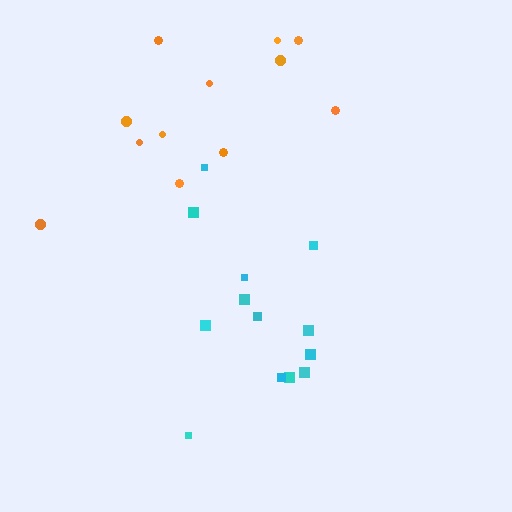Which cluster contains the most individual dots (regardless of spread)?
Cyan (13).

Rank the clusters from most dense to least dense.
cyan, orange.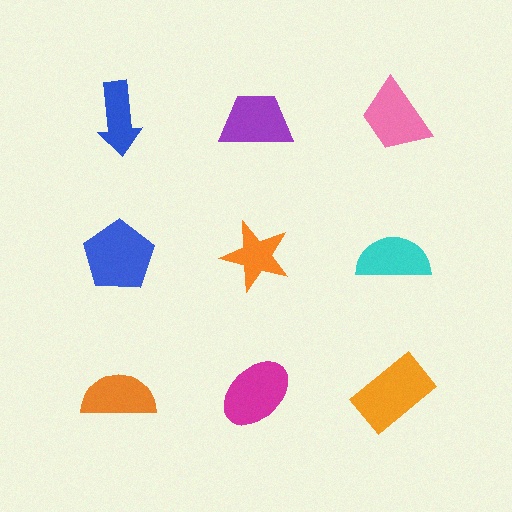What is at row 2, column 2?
An orange star.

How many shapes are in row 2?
3 shapes.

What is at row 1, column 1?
A blue arrow.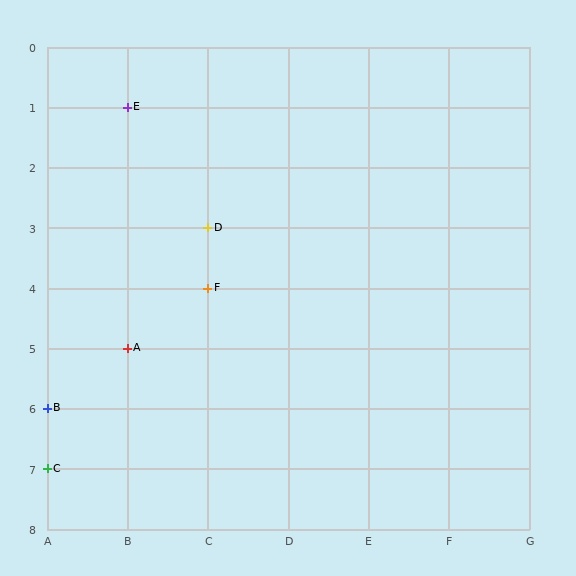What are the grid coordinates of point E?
Point E is at grid coordinates (B, 1).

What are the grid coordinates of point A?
Point A is at grid coordinates (B, 5).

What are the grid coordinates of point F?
Point F is at grid coordinates (C, 4).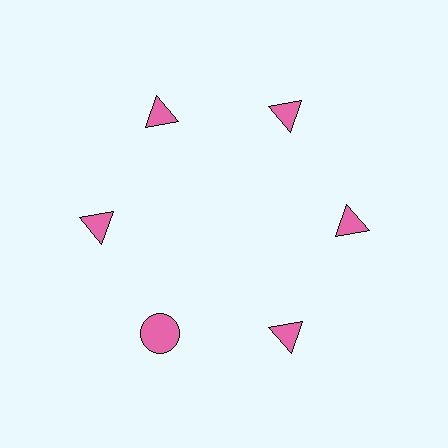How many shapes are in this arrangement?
There are 6 shapes arranged in a ring pattern.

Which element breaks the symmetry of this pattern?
The pink circle at roughly the 7 o'clock position breaks the symmetry. All other shapes are pink triangles.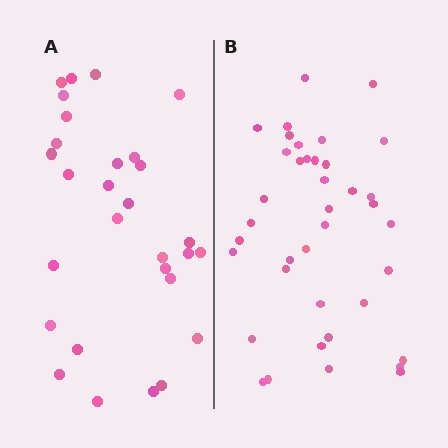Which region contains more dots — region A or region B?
Region B (the right region) has more dots.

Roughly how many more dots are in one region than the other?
Region B has roughly 10 or so more dots than region A.